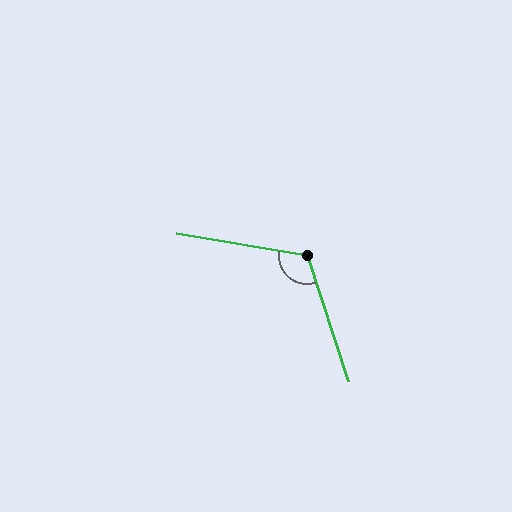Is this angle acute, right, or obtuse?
It is obtuse.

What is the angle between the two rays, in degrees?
Approximately 118 degrees.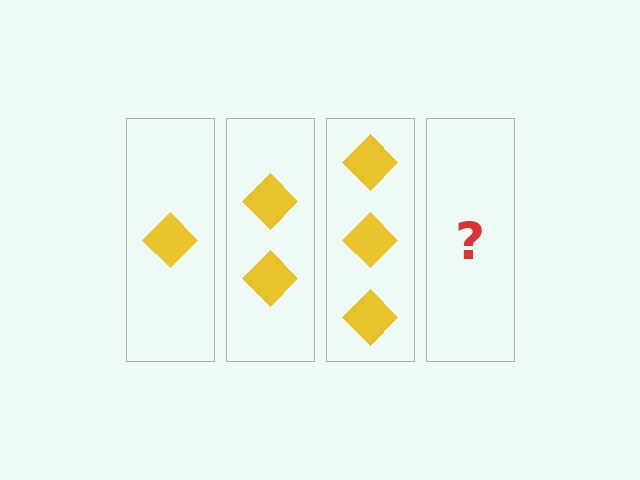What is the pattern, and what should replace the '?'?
The pattern is that each step adds one more diamond. The '?' should be 4 diamonds.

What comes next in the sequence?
The next element should be 4 diamonds.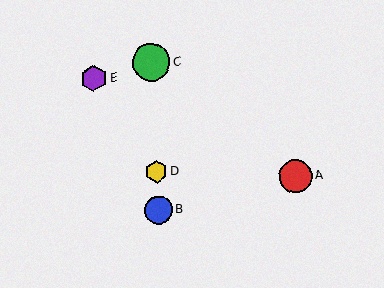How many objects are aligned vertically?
3 objects (B, C, D) are aligned vertically.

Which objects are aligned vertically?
Objects B, C, D are aligned vertically.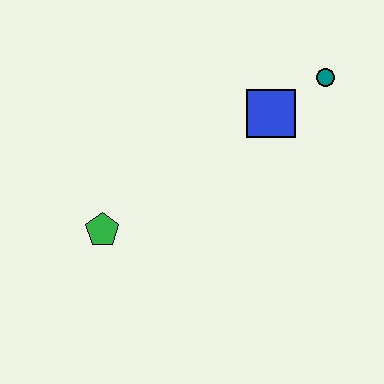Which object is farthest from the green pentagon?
The teal circle is farthest from the green pentagon.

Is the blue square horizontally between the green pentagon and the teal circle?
Yes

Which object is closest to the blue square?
The teal circle is closest to the blue square.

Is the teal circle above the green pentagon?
Yes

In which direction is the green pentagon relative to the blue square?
The green pentagon is to the left of the blue square.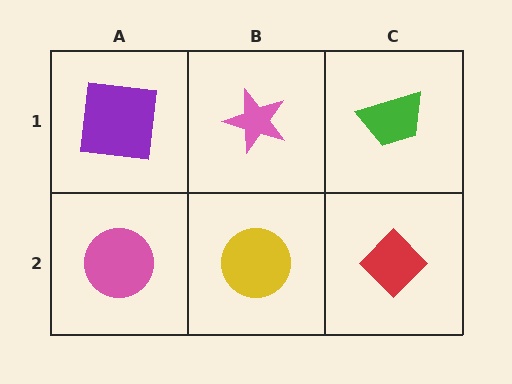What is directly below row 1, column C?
A red diamond.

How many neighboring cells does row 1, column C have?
2.